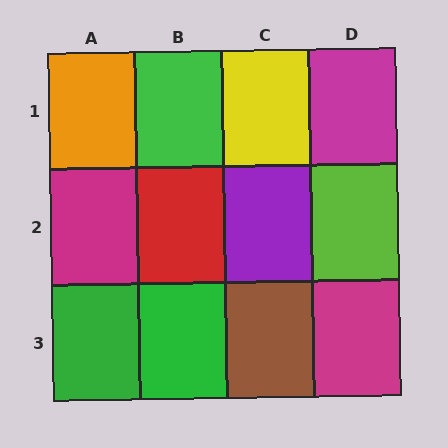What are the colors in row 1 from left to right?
Orange, green, yellow, magenta.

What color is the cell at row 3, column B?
Green.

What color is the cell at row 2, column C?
Purple.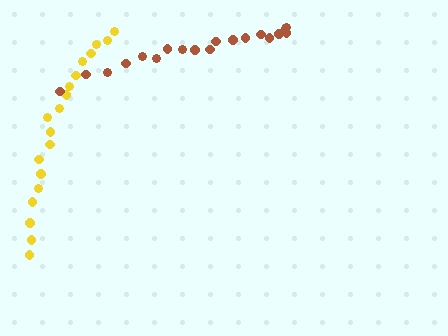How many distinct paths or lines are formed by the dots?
There are 2 distinct paths.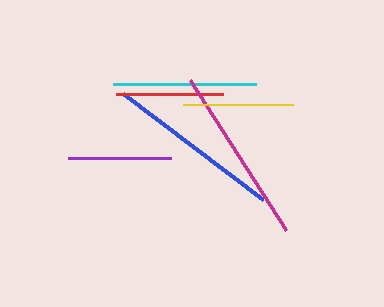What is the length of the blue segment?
The blue segment is approximately 176 pixels long.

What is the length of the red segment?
The red segment is approximately 107 pixels long.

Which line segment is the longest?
The magenta line is the longest at approximately 178 pixels.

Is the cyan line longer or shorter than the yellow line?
The cyan line is longer than the yellow line.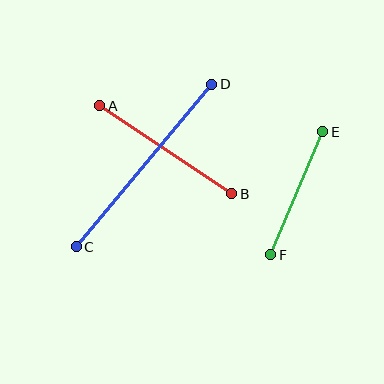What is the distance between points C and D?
The distance is approximately 211 pixels.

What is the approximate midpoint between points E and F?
The midpoint is at approximately (297, 193) pixels.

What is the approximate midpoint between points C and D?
The midpoint is at approximately (144, 166) pixels.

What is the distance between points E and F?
The distance is approximately 134 pixels.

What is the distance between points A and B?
The distance is approximately 158 pixels.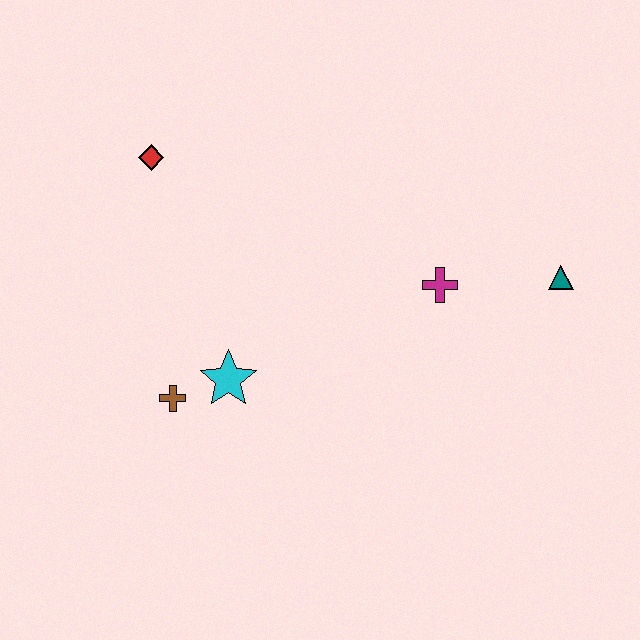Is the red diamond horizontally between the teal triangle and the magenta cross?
No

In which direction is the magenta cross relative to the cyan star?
The magenta cross is to the right of the cyan star.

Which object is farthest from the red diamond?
The teal triangle is farthest from the red diamond.